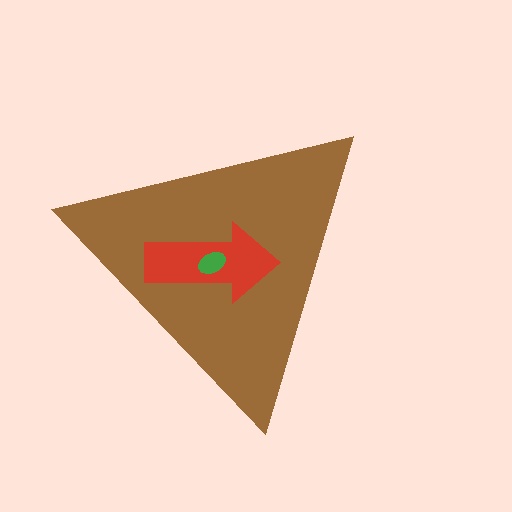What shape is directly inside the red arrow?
The green ellipse.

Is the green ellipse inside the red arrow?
Yes.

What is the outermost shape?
The brown triangle.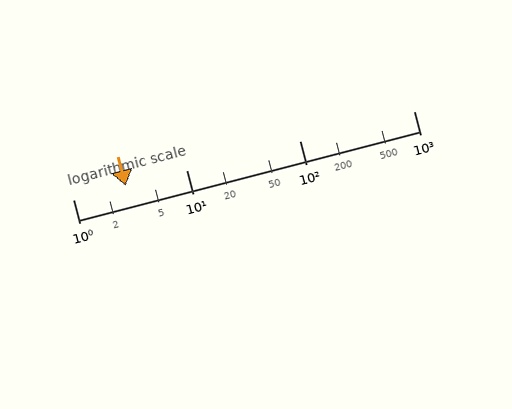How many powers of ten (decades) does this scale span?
The scale spans 3 decades, from 1 to 1000.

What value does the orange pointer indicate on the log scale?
The pointer indicates approximately 2.9.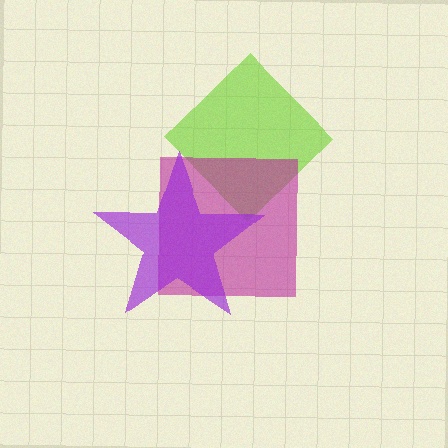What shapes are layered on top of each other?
The layered shapes are: a lime diamond, a magenta square, a purple star.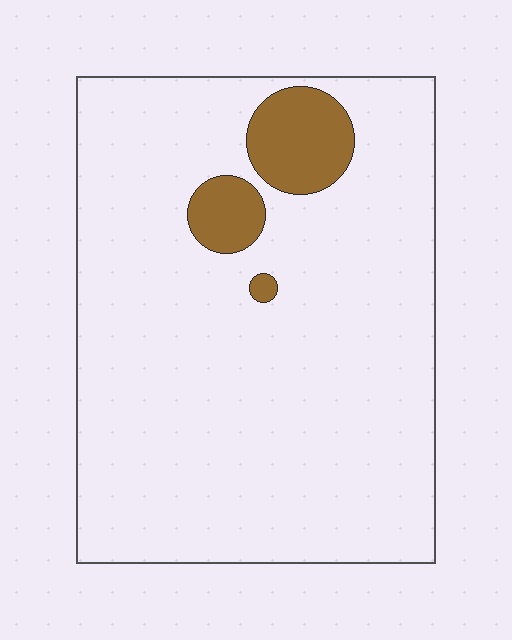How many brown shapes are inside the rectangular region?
3.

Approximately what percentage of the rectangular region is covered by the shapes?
Approximately 10%.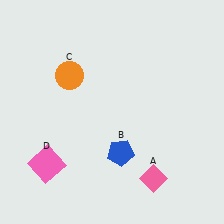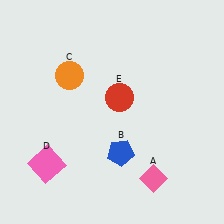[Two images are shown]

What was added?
A red circle (E) was added in Image 2.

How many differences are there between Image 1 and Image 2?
There is 1 difference between the two images.